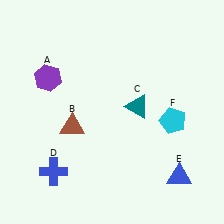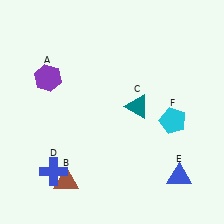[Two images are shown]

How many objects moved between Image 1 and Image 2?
1 object moved between the two images.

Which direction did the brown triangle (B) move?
The brown triangle (B) moved down.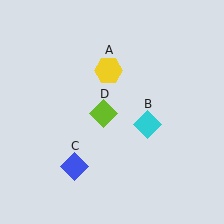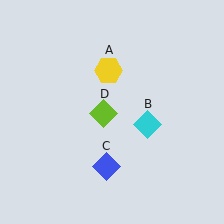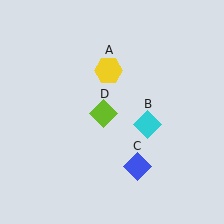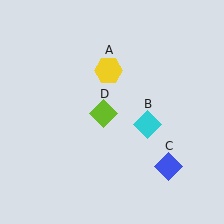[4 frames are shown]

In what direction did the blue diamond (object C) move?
The blue diamond (object C) moved right.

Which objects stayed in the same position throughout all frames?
Yellow hexagon (object A) and cyan diamond (object B) and lime diamond (object D) remained stationary.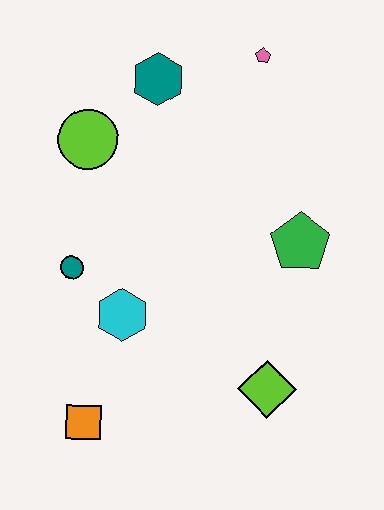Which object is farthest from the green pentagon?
The orange square is farthest from the green pentagon.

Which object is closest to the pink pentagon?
The teal hexagon is closest to the pink pentagon.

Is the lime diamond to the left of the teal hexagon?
No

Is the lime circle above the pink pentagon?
No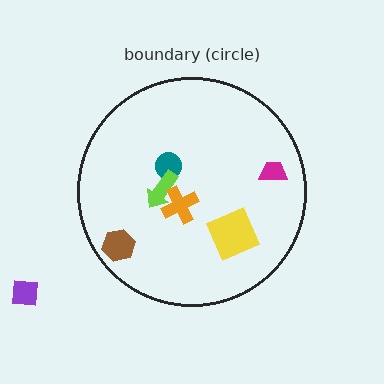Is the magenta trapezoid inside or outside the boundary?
Inside.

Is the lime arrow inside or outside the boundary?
Inside.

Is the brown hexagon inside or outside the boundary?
Inside.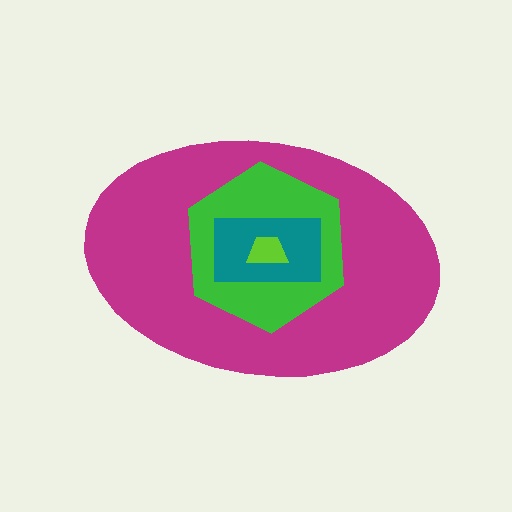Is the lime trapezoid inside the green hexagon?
Yes.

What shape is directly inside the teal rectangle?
The lime trapezoid.